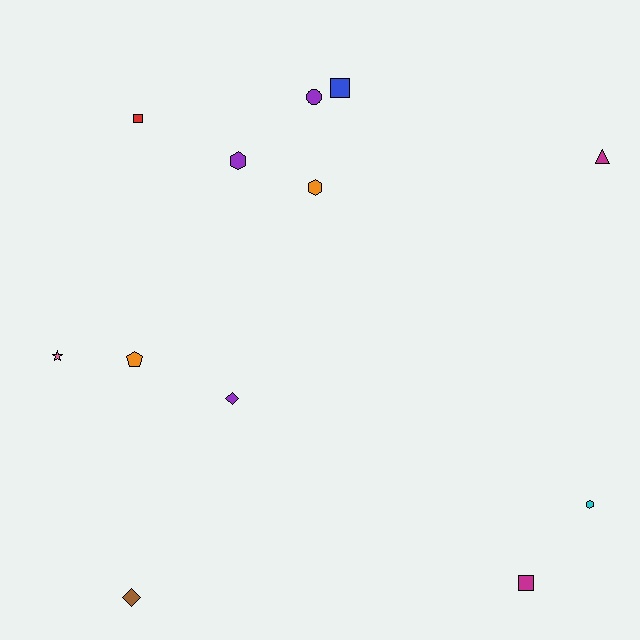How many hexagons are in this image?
There are 3 hexagons.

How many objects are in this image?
There are 12 objects.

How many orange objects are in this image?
There are 2 orange objects.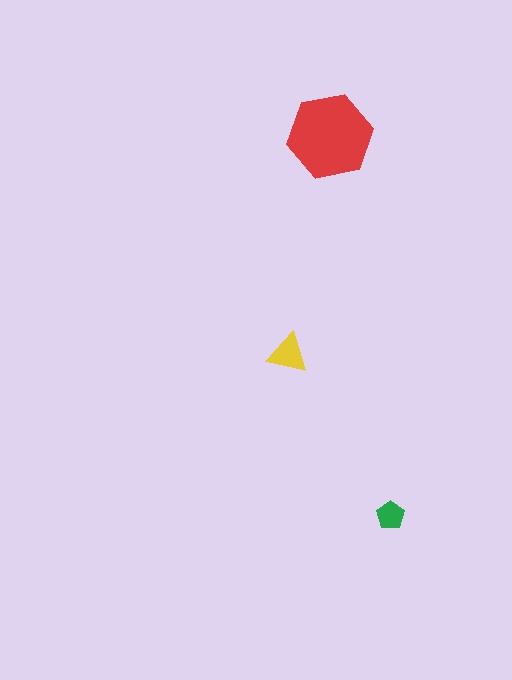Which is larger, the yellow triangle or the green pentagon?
The yellow triangle.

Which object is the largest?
The red hexagon.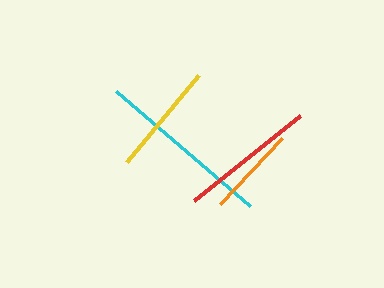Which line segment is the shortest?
The orange line is the shortest at approximately 90 pixels.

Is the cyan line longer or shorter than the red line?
The cyan line is longer than the red line.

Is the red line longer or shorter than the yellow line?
The red line is longer than the yellow line.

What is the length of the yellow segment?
The yellow segment is approximately 112 pixels long.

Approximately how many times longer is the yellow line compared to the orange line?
The yellow line is approximately 1.2 times the length of the orange line.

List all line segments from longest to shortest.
From longest to shortest: cyan, red, yellow, orange.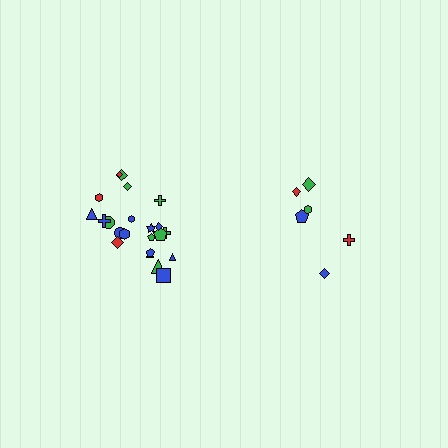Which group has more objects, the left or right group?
The left group.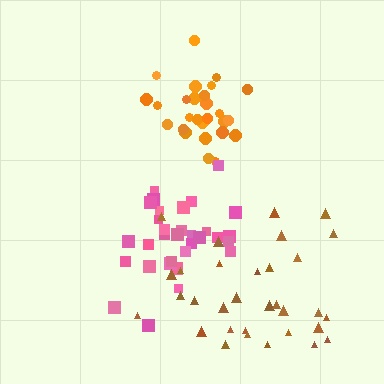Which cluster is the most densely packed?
Orange.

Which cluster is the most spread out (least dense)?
Brown.